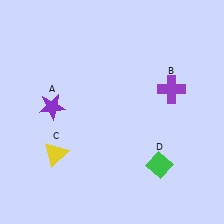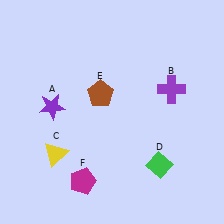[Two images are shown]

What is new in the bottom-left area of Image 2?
A magenta pentagon (F) was added in the bottom-left area of Image 2.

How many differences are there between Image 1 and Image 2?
There are 2 differences between the two images.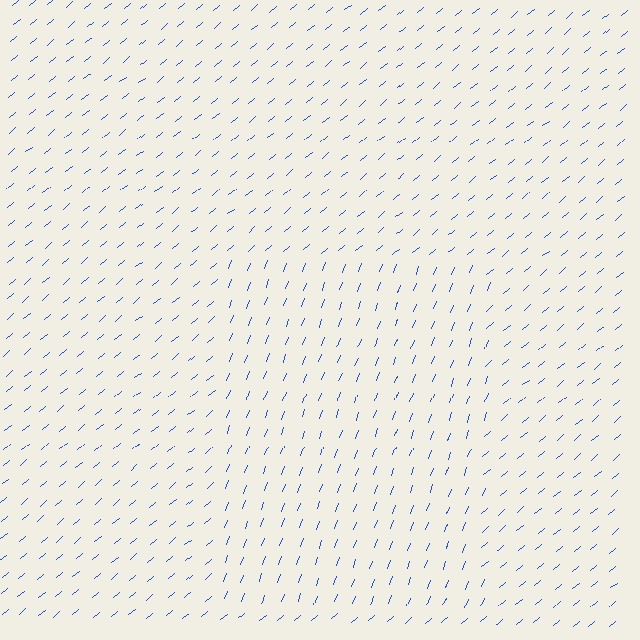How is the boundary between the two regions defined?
The boundary is defined purely by a change in line orientation (approximately 30 degrees difference). All lines are the same color and thickness.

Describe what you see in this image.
The image is filled with small blue line segments. A rectangle region in the image has lines oriented differently from the surrounding lines, creating a visible texture boundary.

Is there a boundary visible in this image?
Yes, there is a texture boundary formed by a change in line orientation.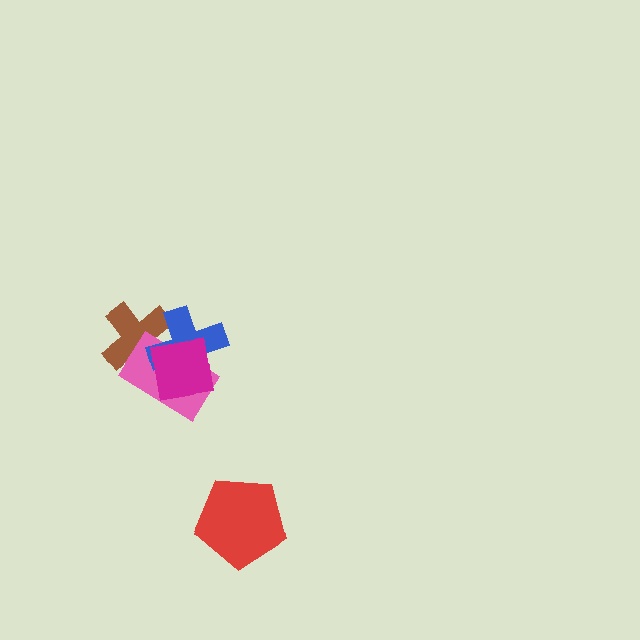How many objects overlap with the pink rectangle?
3 objects overlap with the pink rectangle.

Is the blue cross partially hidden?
Yes, it is partially covered by another shape.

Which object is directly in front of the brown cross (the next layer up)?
The pink rectangle is directly in front of the brown cross.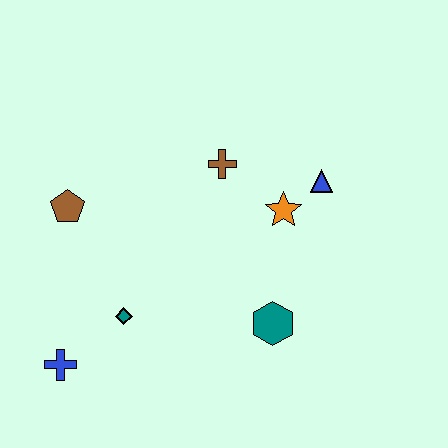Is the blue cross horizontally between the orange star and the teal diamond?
No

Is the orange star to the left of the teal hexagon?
No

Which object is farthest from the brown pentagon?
The blue triangle is farthest from the brown pentagon.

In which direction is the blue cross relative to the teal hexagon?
The blue cross is to the left of the teal hexagon.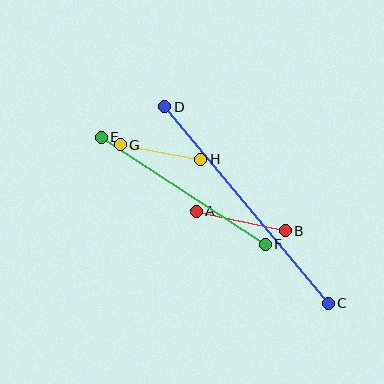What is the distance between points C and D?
The distance is approximately 256 pixels.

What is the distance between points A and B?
The distance is approximately 91 pixels.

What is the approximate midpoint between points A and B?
The midpoint is at approximately (241, 221) pixels.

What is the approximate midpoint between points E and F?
The midpoint is at approximately (183, 191) pixels.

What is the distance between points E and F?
The distance is approximately 196 pixels.